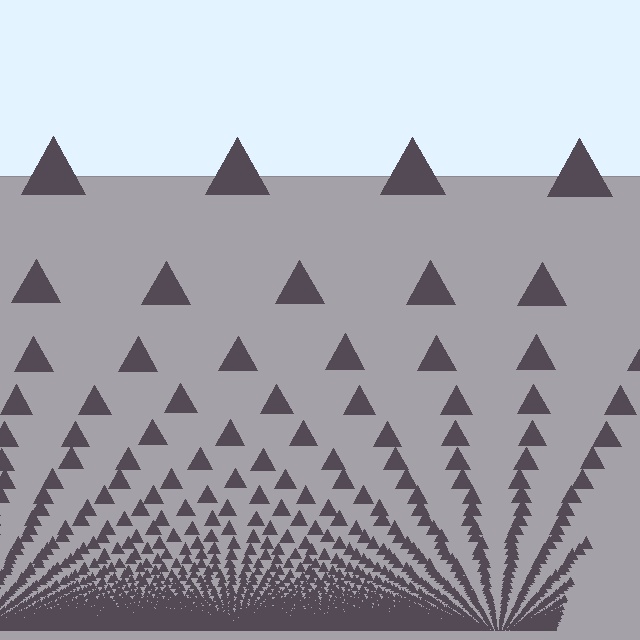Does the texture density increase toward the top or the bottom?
Density increases toward the bottom.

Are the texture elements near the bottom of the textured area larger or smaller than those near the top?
Smaller. The gradient is inverted — elements near the bottom are smaller and denser.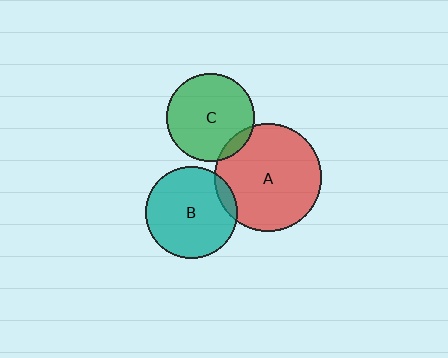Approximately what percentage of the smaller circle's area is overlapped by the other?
Approximately 10%.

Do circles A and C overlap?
Yes.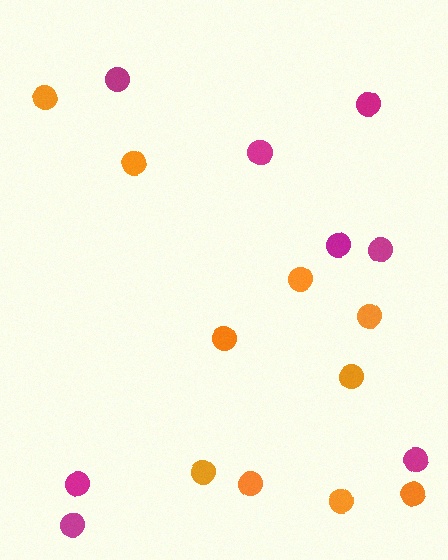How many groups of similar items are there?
There are 2 groups: one group of magenta circles (8) and one group of orange circles (10).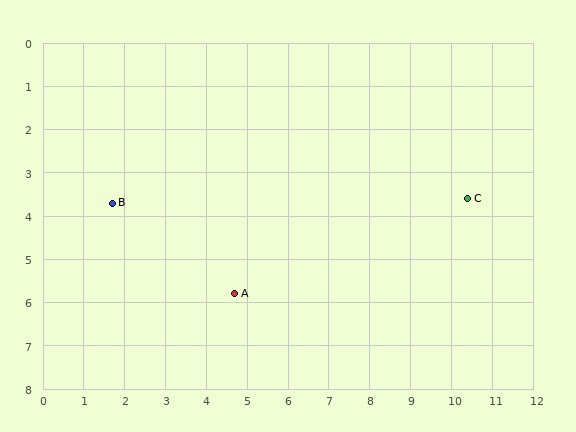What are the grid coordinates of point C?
Point C is at approximately (10.4, 3.6).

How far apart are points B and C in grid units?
Points B and C are about 8.7 grid units apart.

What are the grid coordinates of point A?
Point A is at approximately (4.7, 5.8).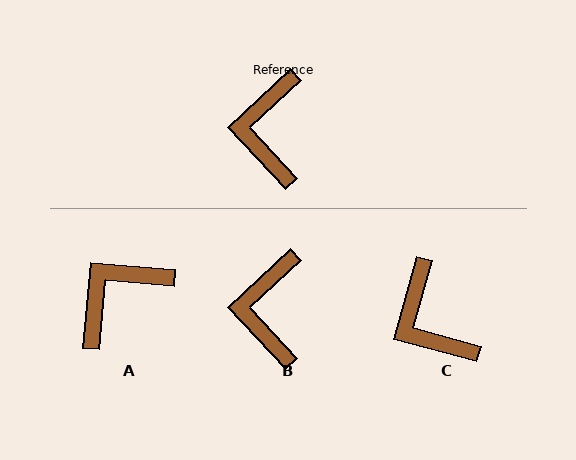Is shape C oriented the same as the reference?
No, it is off by about 32 degrees.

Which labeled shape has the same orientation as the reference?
B.